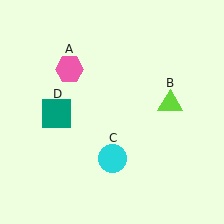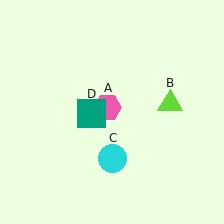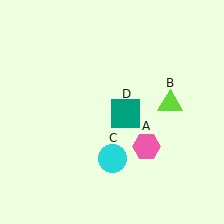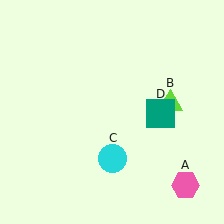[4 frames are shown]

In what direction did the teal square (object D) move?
The teal square (object D) moved right.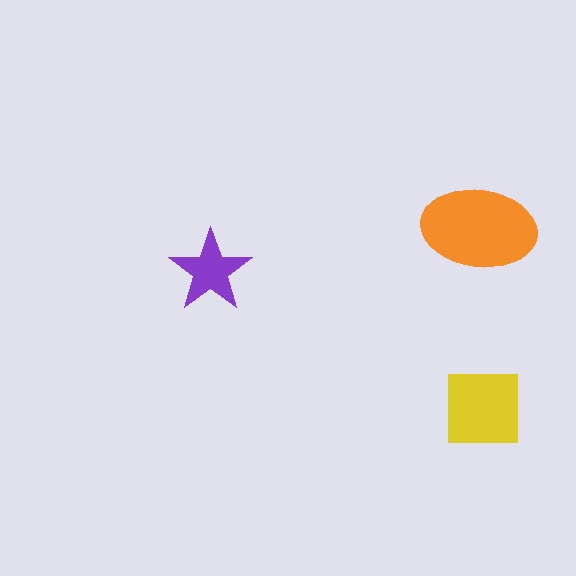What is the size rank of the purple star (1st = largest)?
3rd.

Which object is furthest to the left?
The purple star is leftmost.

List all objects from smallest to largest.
The purple star, the yellow square, the orange ellipse.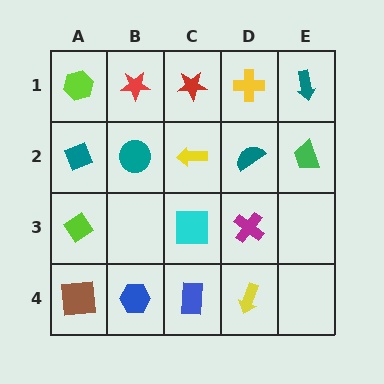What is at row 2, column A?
A teal diamond.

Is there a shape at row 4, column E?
No, that cell is empty.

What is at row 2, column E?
A green trapezoid.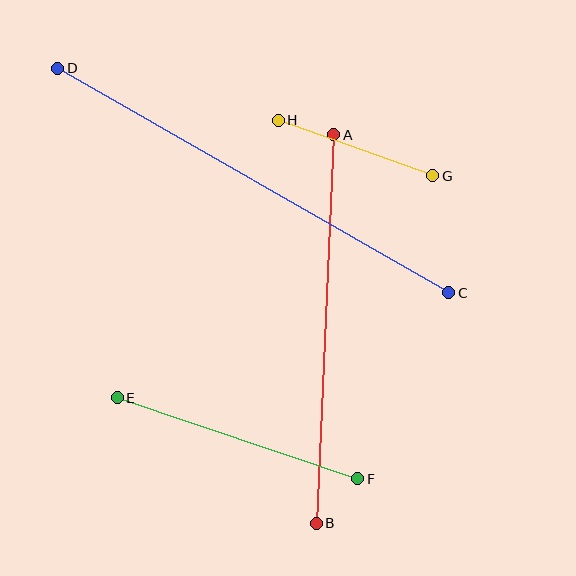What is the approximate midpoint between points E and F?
The midpoint is at approximately (238, 438) pixels.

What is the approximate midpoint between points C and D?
The midpoint is at approximately (253, 180) pixels.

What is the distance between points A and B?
The distance is approximately 389 pixels.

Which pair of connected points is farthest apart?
Points C and D are farthest apart.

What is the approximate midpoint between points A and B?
The midpoint is at approximately (325, 329) pixels.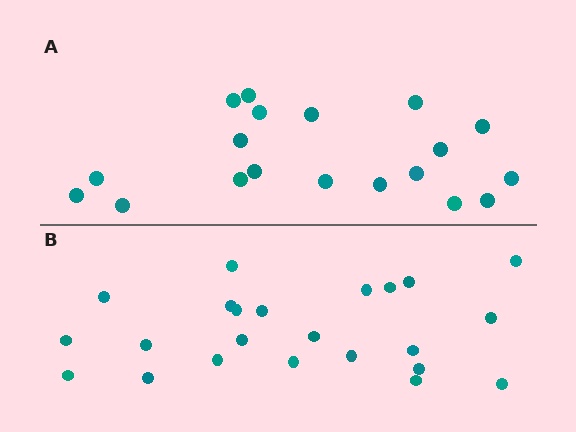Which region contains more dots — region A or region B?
Region B (the bottom region) has more dots.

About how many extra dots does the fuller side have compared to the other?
Region B has about 4 more dots than region A.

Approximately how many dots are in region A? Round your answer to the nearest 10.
About 20 dots. (The exact count is 19, which rounds to 20.)